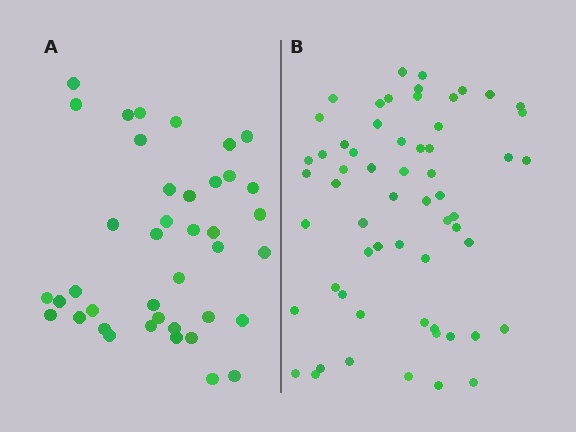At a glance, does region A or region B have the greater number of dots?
Region B (the right region) has more dots.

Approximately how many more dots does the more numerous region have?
Region B has approximately 20 more dots than region A.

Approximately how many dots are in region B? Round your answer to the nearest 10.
About 60 dots.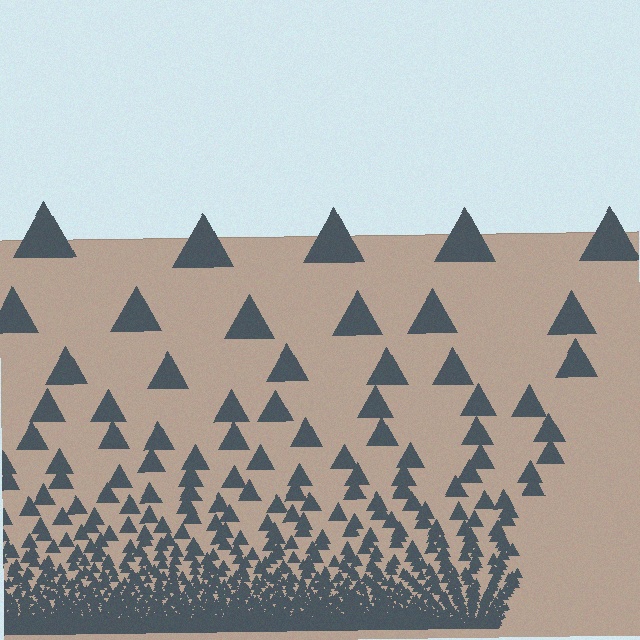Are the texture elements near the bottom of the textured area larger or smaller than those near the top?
Smaller. The gradient is inverted — elements near the bottom are smaller and denser.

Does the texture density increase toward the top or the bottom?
Density increases toward the bottom.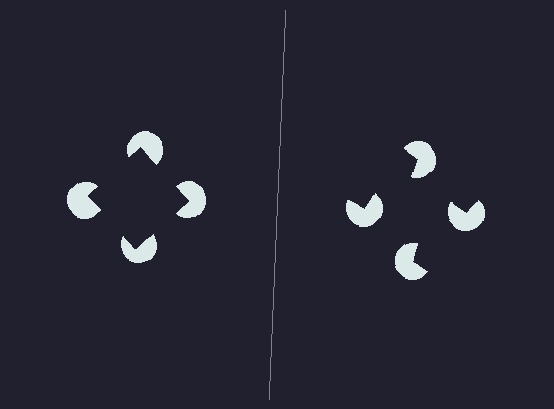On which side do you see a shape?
An illusory square appears on the left side. On the right side the wedge cuts are rotated, so no coherent shape forms.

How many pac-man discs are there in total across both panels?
8 — 4 on each side.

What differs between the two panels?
The pac-man discs are positioned identically on both sides; only the wedge orientations differ. On the left they align to a square; on the right they are misaligned.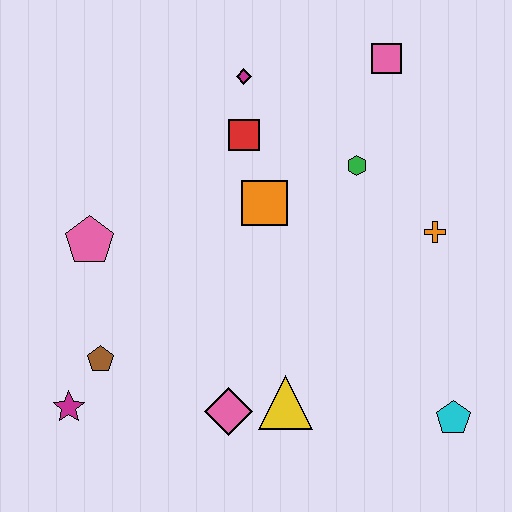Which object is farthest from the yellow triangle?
The pink square is farthest from the yellow triangle.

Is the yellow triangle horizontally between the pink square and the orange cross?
No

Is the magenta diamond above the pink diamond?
Yes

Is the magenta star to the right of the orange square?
No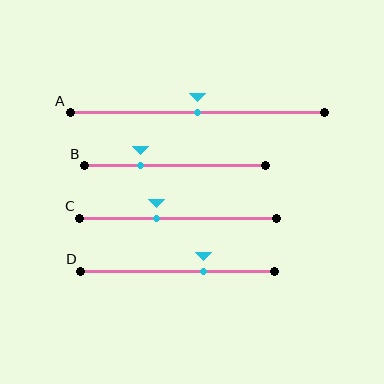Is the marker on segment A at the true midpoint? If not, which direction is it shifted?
Yes, the marker on segment A is at the true midpoint.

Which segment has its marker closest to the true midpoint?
Segment A has its marker closest to the true midpoint.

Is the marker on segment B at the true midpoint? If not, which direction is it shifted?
No, the marker on segment B is shifted to the left by about 19% of the segment length.